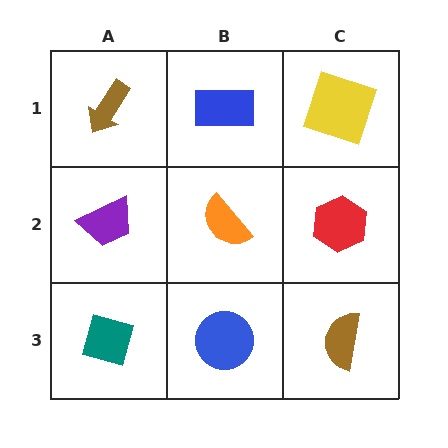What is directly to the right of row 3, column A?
A blue circle.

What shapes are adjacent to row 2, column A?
A brown arrow (row 1, column A), a teal diamond (row 3, column A), an orange semicircle (row 2, column B).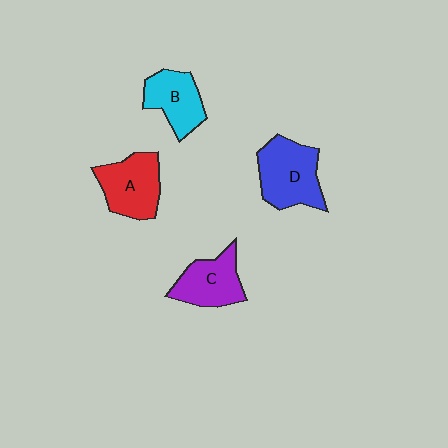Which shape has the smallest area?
Shape B (cyan).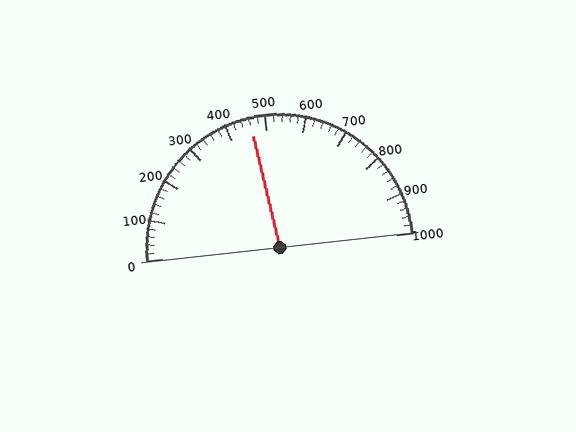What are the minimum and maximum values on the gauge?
The gauge ranges from 0 to 1000.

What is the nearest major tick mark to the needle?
The nearest major tick mark is 500.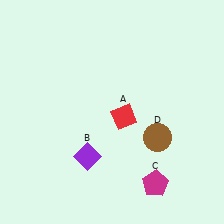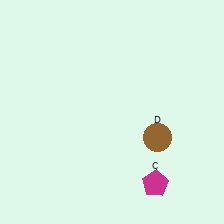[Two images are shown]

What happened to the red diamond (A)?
The red diamond (A) was removed in Image 2. It was in the bottom-right area of Image 1.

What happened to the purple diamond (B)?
The purple diamond (B) was removed in Image 2. It was in the bottom-left area of Image 1.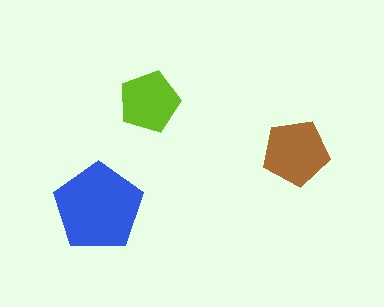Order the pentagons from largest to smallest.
the blue one, the brown one, the lime one.